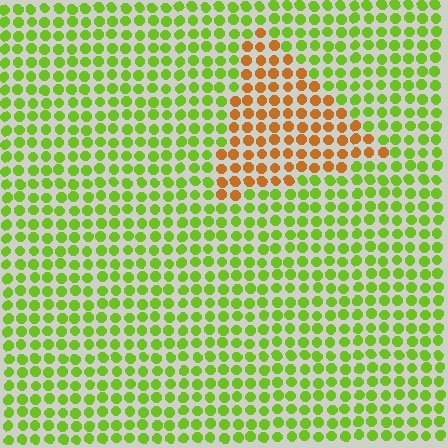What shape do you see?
I see a triangle.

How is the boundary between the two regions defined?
The boundary is defined purely by a slight shift in hue (about 63 degrees). Spacing, size, and orientation are identical on both sides.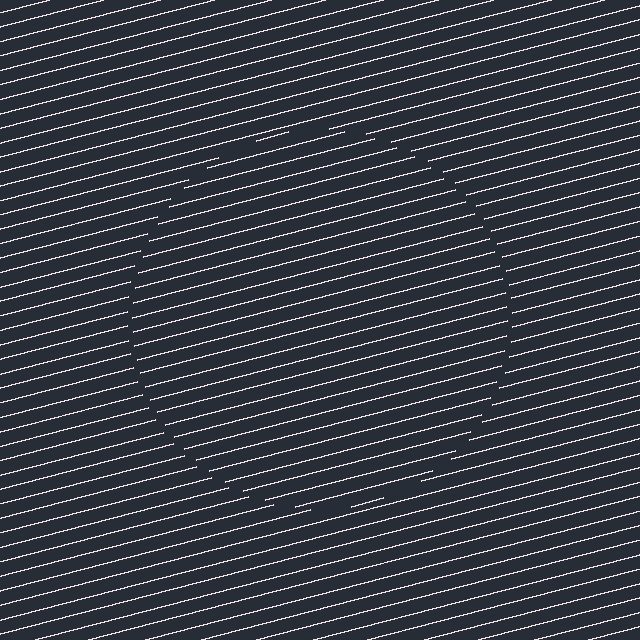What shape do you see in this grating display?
An illusory circle. The interior of the shape contains the same grating, shifted by half a period — the contour is defined by the phase discontinuity where line-ends from the inner and outer gratings abut.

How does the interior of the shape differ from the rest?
The interior of the shape contains the same grating, shifted by half a period — the contour is defined by the phase discontinuity where line-ends from the inner and outer gratings abut.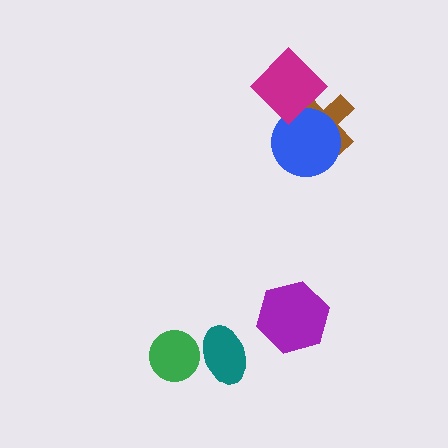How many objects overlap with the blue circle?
2 objects overlap with the blue circle.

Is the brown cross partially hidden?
Yes, it is partially covered by another shape.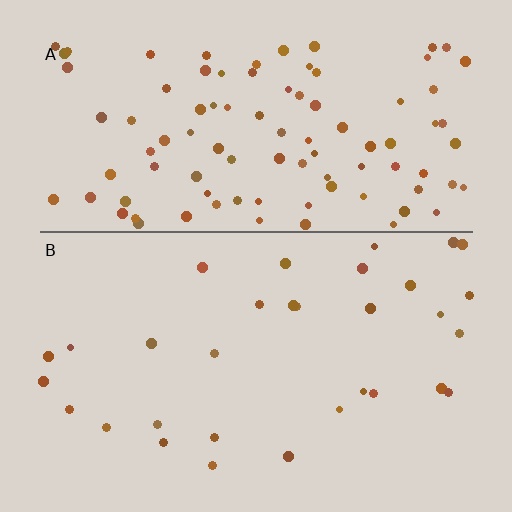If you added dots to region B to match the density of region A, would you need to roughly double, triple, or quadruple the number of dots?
Approximately triple.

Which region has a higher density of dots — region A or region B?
A (the top).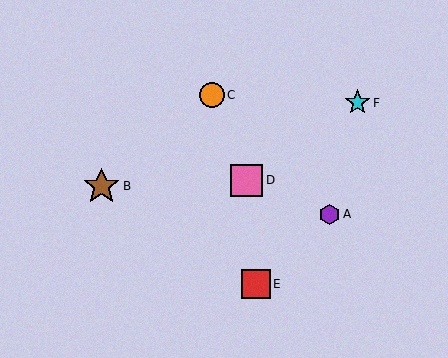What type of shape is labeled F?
Shape F is a cyan star.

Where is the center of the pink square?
The center of the pink square is at (246, 180).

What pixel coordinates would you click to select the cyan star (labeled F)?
Click at (358, 103) to select the cyan star F.